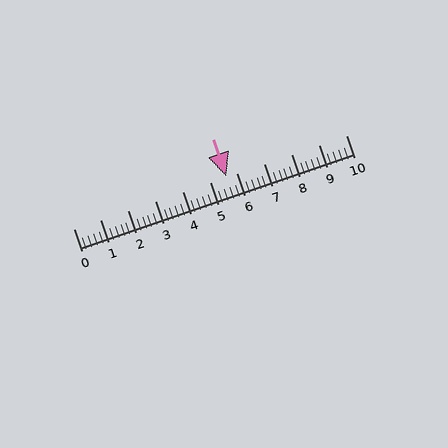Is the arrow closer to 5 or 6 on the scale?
The arrow is closer to 6.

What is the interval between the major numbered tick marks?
The major tick marks are spaced 1 units apart.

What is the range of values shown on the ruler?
The ruler shows values from 0 to 10.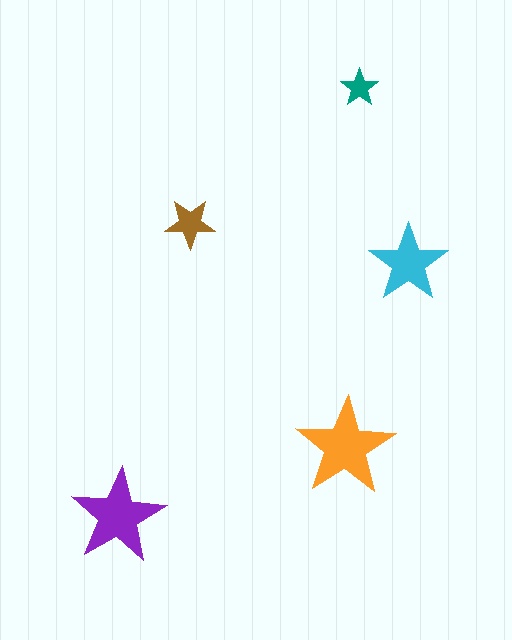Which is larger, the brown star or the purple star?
The purple one.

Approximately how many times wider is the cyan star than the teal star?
About 2 times wider.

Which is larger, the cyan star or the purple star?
The purple one.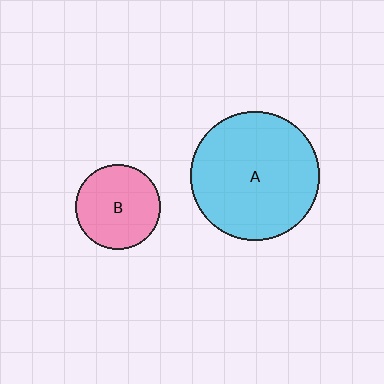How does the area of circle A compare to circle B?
Approximately 2.3 times.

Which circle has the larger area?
Circle A (cyan).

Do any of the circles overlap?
No, none of the circles overlap.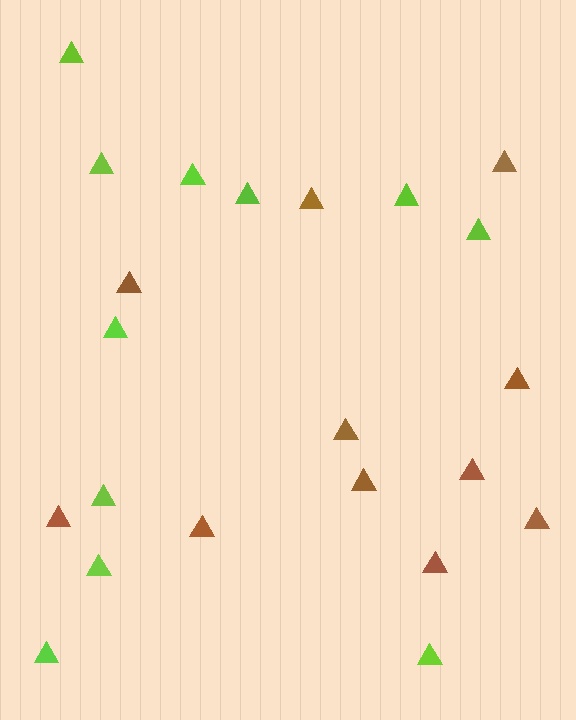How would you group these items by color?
There are 2 groups: one group of brown triangles (11) and one group of lime triangles (11).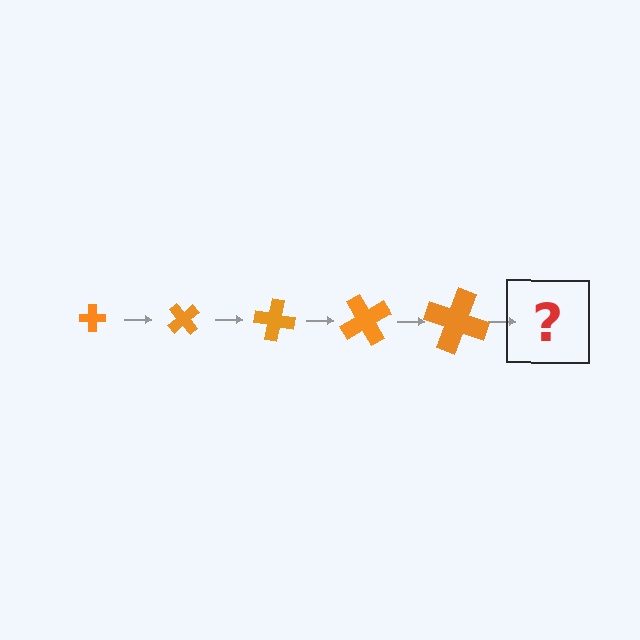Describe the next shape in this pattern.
It should be a cross, larger than the previous one and rotated 250 degrees from the start.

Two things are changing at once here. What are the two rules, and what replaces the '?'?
The two rules are that the cross grows larger each step and it rotates 50 degrees each step. The '?' should be a cross, larger than the previous one and rotated 250 degrees from the start.